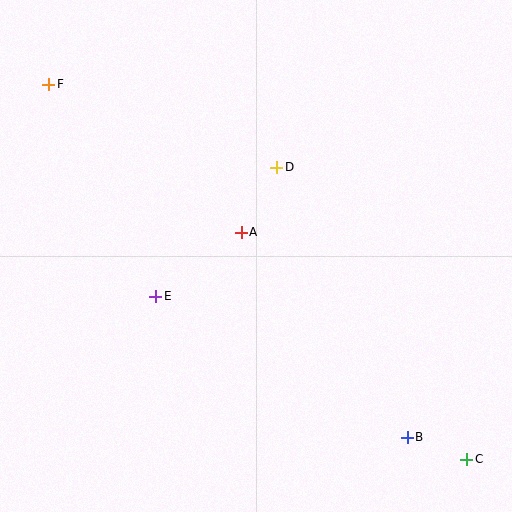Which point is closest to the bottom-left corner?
Point E is closest to the bottom-left corner.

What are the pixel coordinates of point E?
Point E is at (156, 296).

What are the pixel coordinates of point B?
Point B is at (407, 437).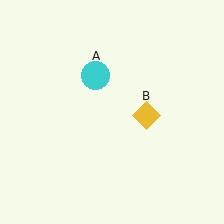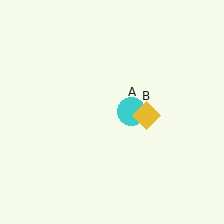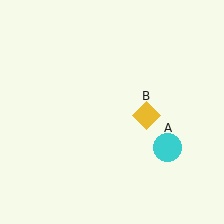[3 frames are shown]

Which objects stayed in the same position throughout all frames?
Yellow diamond (object B) remained stationary.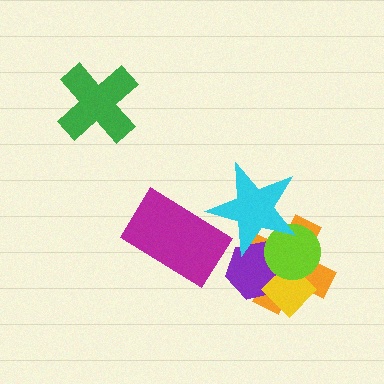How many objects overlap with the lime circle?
4 objects overlap with the lime circle.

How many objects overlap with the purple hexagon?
4 objects overlap with the purple hexagon.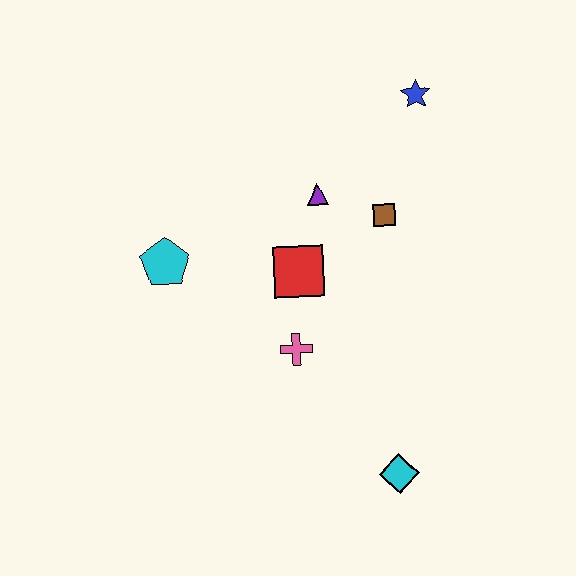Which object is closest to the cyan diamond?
The pink cross is closest to the cyan diamond.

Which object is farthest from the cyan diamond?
The blue star is farthest from the cyan diamond.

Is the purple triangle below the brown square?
No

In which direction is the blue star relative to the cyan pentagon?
The blue star is to the right of the cyan pentagon.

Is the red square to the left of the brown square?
Yes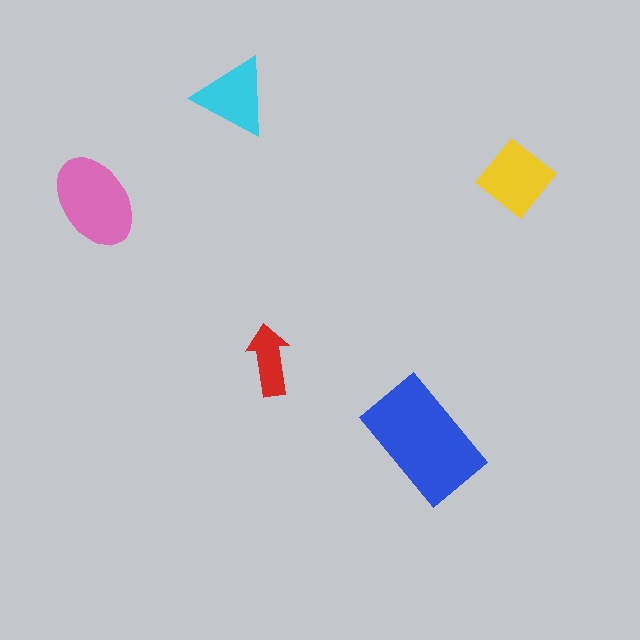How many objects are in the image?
There are 5 objects in the image.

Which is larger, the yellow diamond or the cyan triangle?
The yellow diamond.